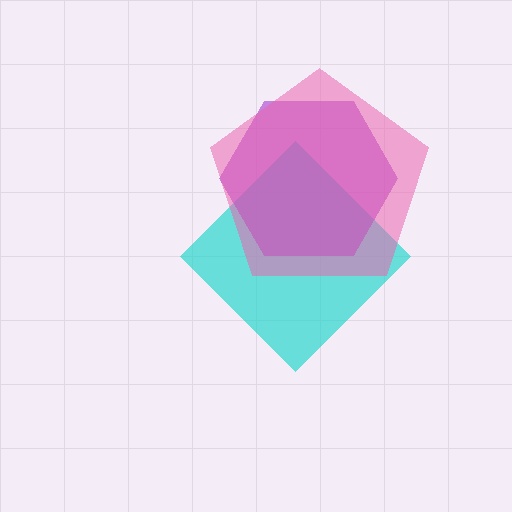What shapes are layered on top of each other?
The layered shapes are: a cyan diamond, a purple hexagon, a pink pentagon.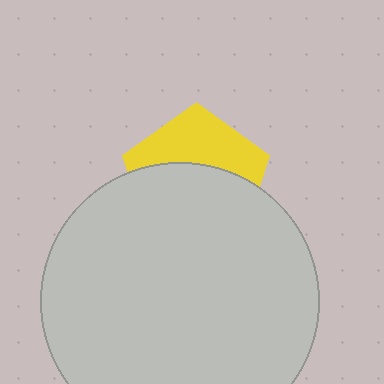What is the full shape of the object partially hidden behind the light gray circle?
The partially hidden object is a yellow pentagon.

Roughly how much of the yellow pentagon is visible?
A small part of it is visible (roughly 40%).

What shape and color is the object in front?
The object in front is a light gray circle.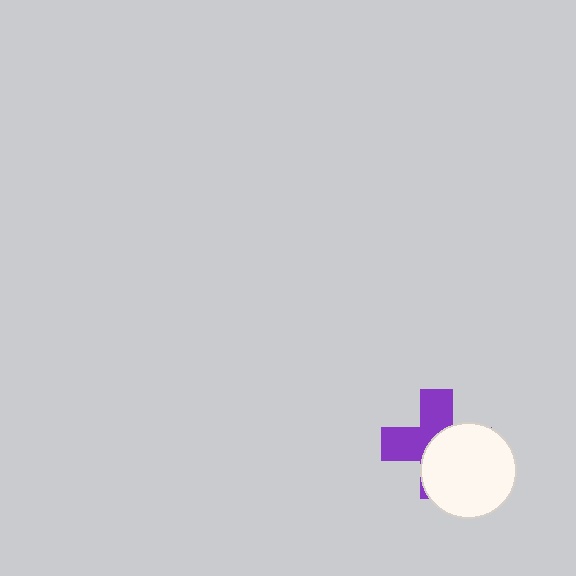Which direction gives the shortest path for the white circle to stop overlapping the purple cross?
Moving toward the lower-right gives the shortest separation.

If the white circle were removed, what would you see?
You would see the complete purple cross.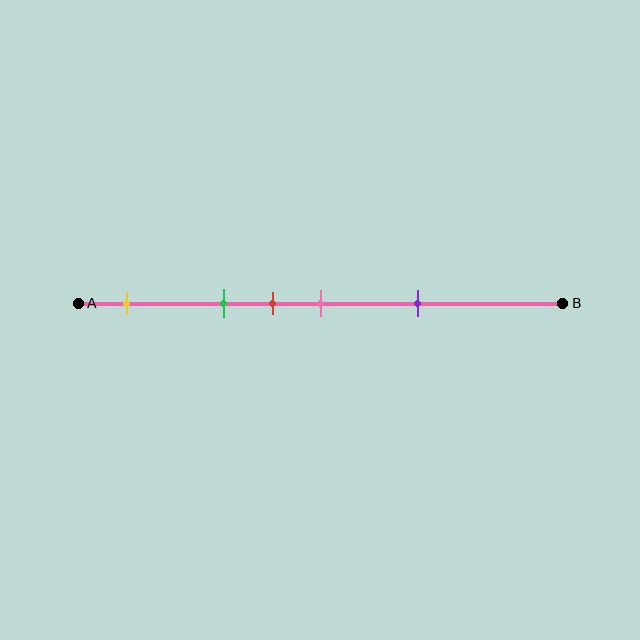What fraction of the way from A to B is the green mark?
The green mark is approximately 30% (0.3) of the way from A to B.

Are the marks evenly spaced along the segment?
No, the marks are not evenly spaced.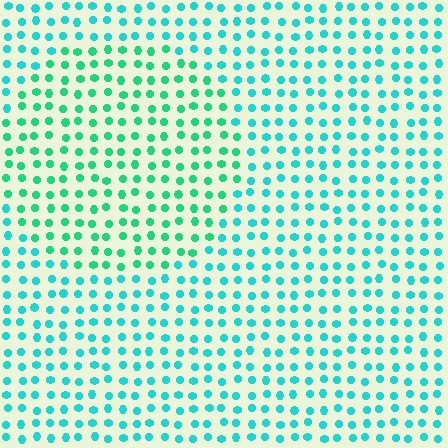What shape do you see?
I see a circle.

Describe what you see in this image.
The image is filled with small cyan elements in a uniform arrangement. A circle-shaped region is visible where the elements are tinted to a slightly different hue, forming a subtle color boundary.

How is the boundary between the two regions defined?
The boundary is defined purely by a slight shift in hue (about 27 degrees). Spacing, size, and orientation are identical on both sides.